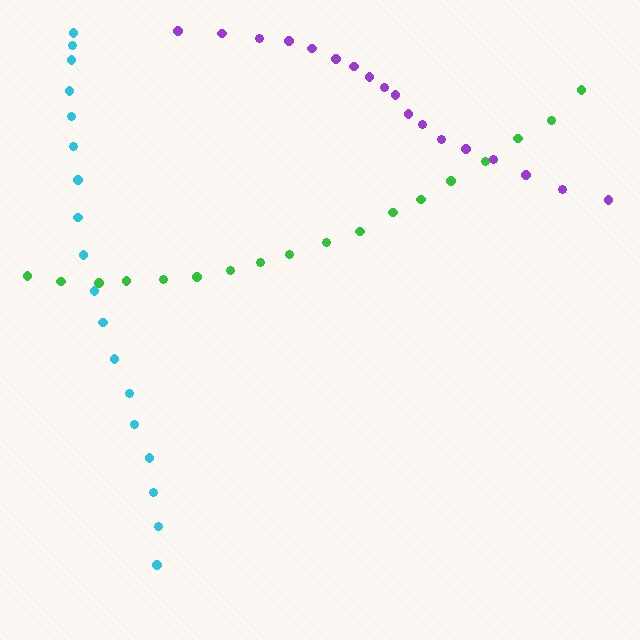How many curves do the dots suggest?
There are 3 distinct paths.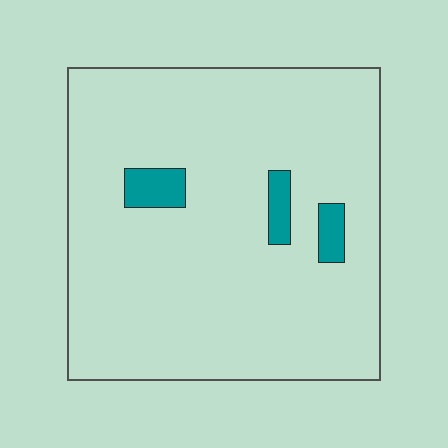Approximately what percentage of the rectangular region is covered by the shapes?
Approximately 5%.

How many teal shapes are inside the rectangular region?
3.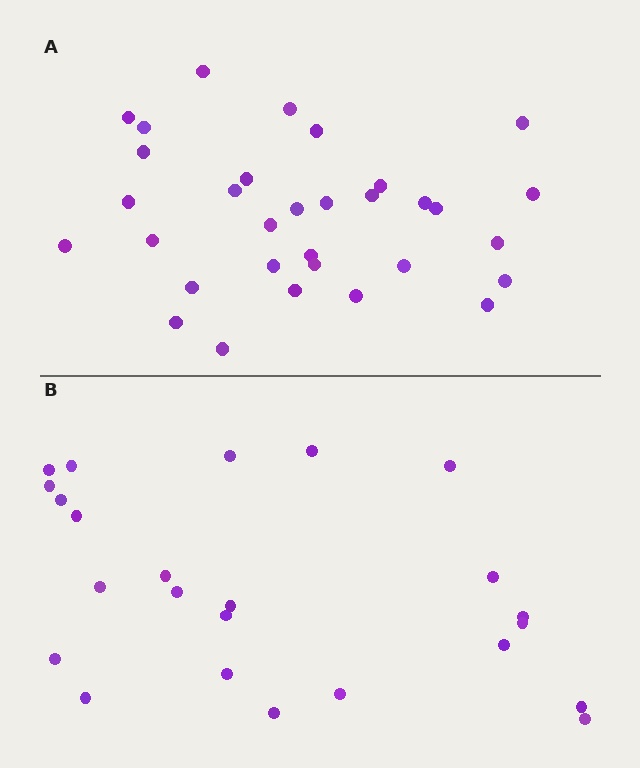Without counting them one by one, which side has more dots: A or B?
Region A (the top region) has more dots.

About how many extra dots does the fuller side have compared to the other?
Region A has roughly 8 or so more dots than region B.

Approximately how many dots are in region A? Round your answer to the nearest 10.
About 30 dots. (The exact count is 32, which rounds to 30.)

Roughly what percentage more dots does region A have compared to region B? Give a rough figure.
About 35% more.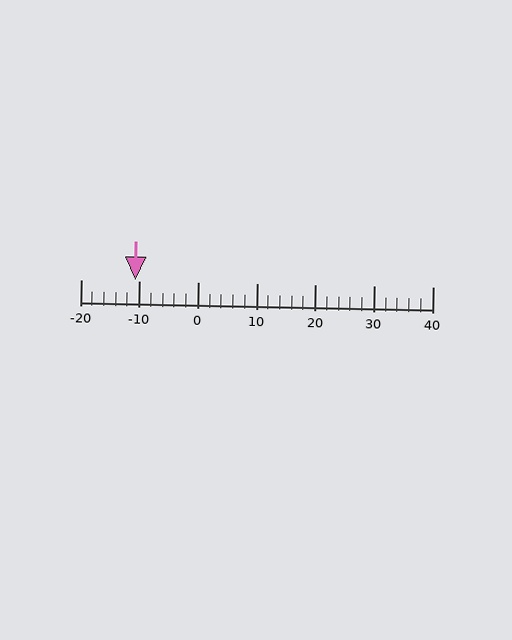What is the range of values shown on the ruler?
The ruler shows values from -20 to 40.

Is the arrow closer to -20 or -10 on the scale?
The arrow is closer to -10.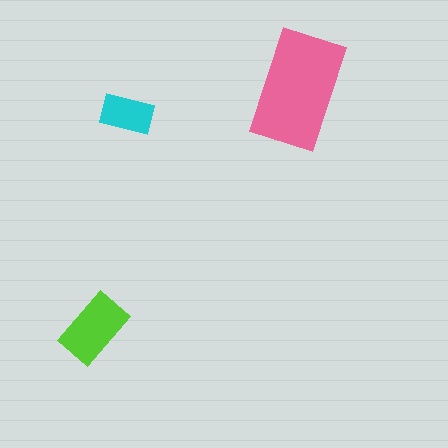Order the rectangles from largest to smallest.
the pink one, the lime one, the cyan one.